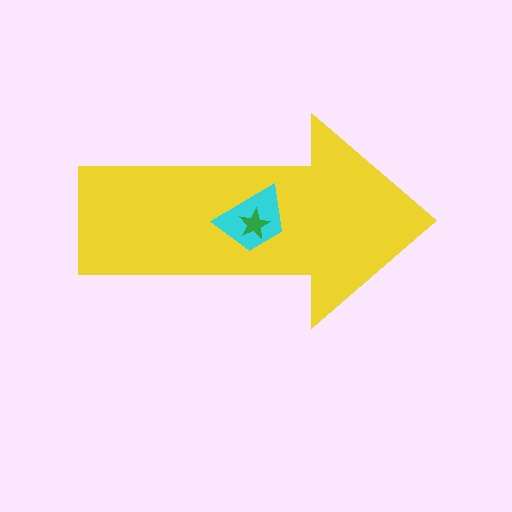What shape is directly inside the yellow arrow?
The cyan trapezoid.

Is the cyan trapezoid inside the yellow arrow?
Yes.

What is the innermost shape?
The green star.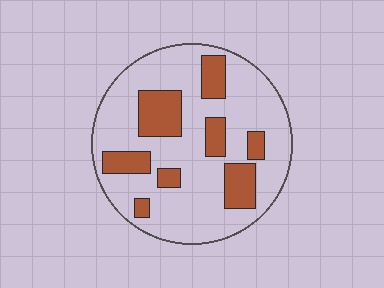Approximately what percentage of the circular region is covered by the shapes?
Approximately 25%.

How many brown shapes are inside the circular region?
8.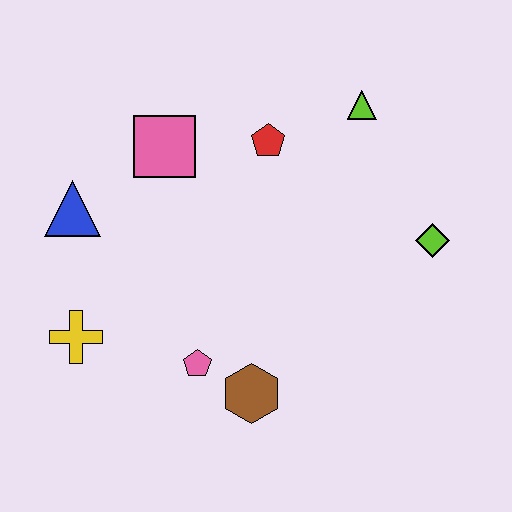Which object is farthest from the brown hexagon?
The lime triangle is farthest from the brown hexagon.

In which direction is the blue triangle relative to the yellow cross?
The blue triangle is above the yellow cross.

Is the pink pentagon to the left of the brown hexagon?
Yes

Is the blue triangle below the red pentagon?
Yes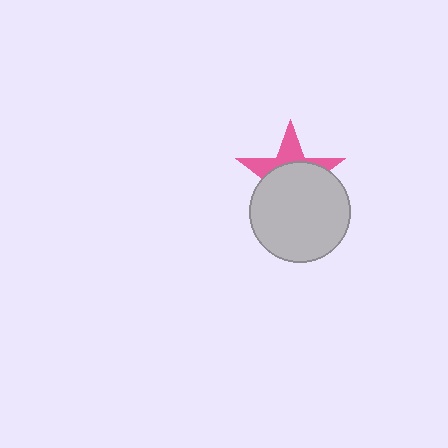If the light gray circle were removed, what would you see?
You would see the complete pink star.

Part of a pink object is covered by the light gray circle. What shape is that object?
It is a star.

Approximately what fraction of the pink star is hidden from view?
Roughly 63% of the pink star is hidden behind the light gray circle.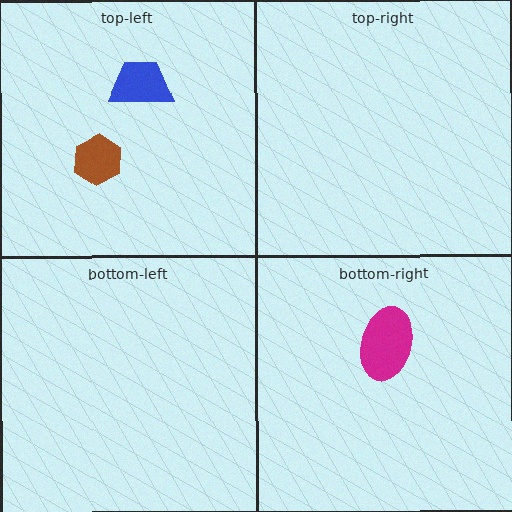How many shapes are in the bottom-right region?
1.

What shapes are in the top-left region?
The brown hexagon, the blue trapezoid.